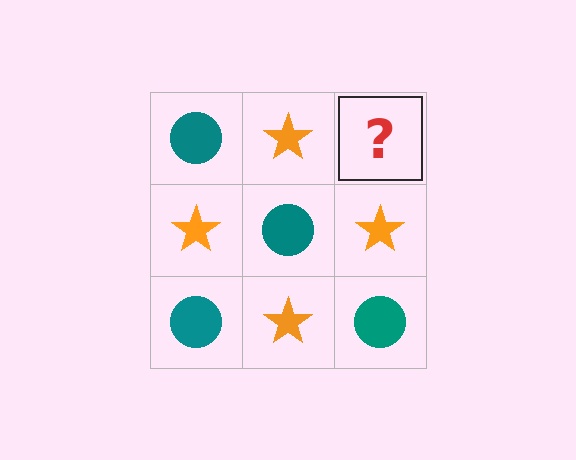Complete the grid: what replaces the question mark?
The question mark should be replaced with a teal circle.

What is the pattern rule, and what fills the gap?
The rule is that it alternates teal circle and orange star in a checkerboard pattern. The gap should be filled with a teal circle.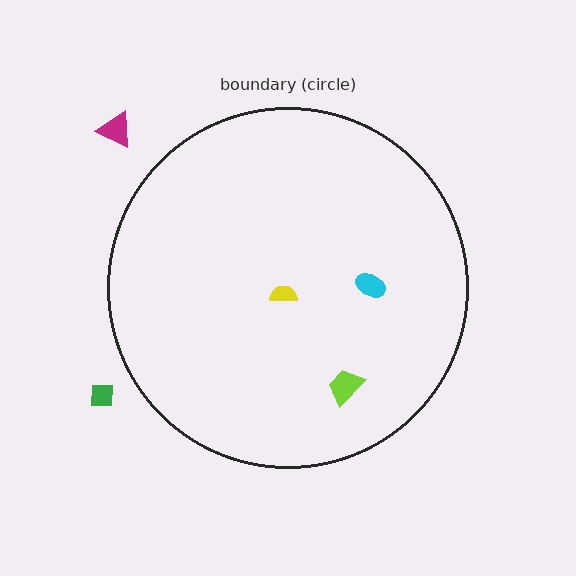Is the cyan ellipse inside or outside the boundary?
Inside.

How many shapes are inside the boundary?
3 inside, 2 outside.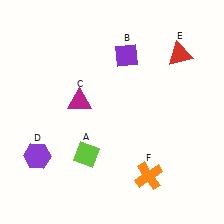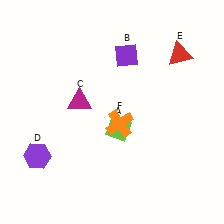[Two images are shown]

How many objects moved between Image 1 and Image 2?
2 objects moved between the two images.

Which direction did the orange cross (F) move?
The orange cross (F) moved up.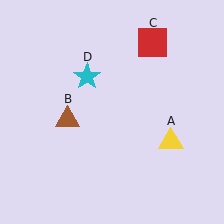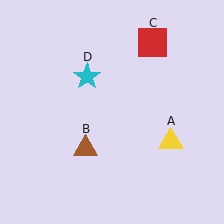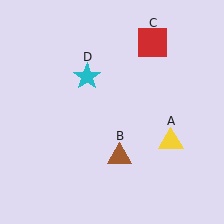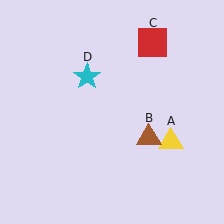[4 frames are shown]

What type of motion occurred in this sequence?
The brown triangle (object B) rotated counterclockwise around the center of the scene.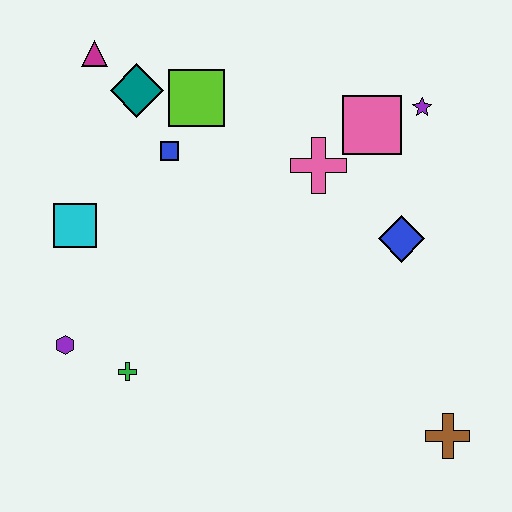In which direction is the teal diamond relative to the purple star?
The teal diamond is to the left of the purple star.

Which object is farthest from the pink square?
The purple hexagon is farthest from the pink square.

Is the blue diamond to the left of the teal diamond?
No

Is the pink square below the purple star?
Yes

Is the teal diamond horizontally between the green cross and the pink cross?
Yes